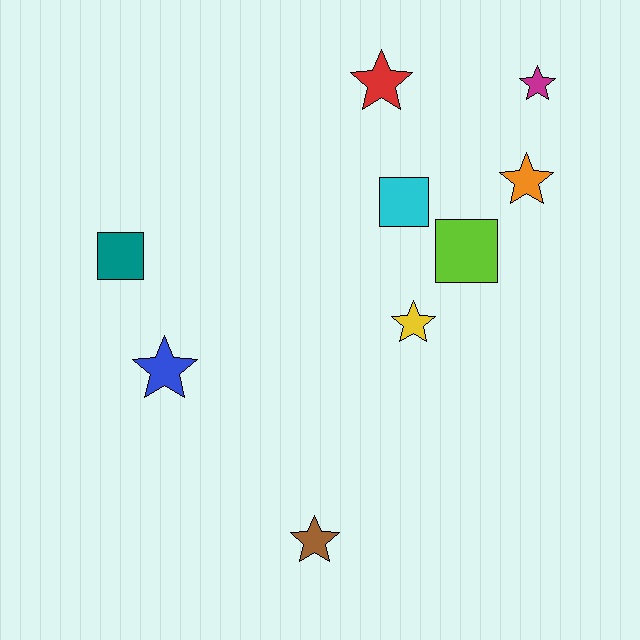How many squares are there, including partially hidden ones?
There are 3 squares.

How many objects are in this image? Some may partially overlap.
There are 9 objects.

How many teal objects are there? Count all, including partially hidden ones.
There is 1 teal object.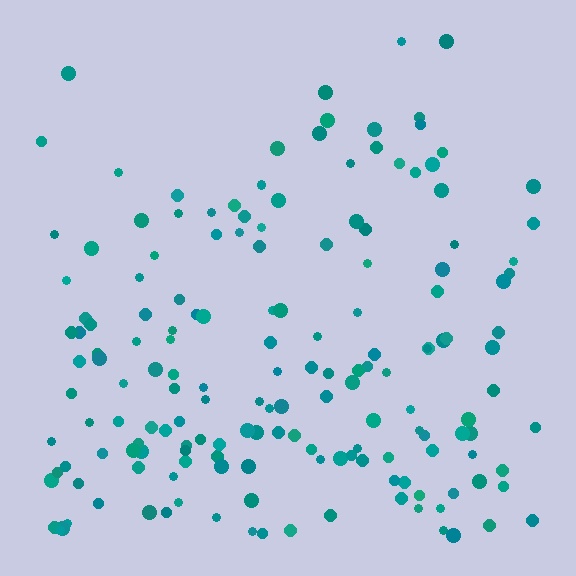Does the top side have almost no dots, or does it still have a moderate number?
Still a moderate number, just noticeably fewer than the bottom.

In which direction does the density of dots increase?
From top to bottom, with the bottom side densest.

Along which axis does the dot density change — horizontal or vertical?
Vertical.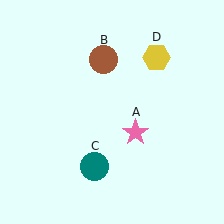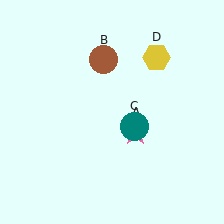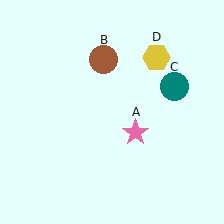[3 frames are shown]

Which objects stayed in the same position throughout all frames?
Pink star (object A) and brown circle (object B) and yellow hexagon (object D) remained stationary.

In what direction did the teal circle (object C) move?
The teal circle (object C) moved up and to the right.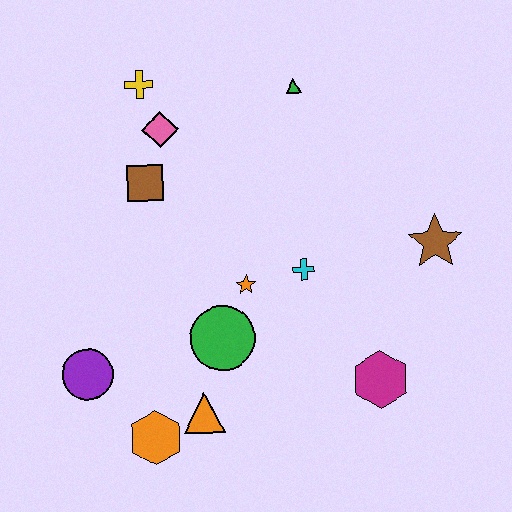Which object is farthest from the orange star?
The yellow cross is farthest from the orange star.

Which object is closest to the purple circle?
The orange hexagon is closest to the purple circle.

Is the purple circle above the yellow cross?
No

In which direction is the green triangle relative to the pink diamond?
The green triangle is to the right of the pink diamond.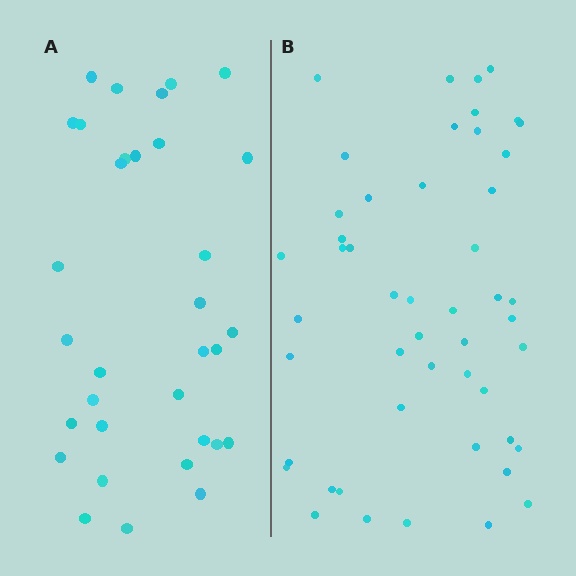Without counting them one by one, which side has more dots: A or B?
Region B (the right region) has more dots.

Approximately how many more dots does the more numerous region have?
Region B has approximately 15 more dots than region A.